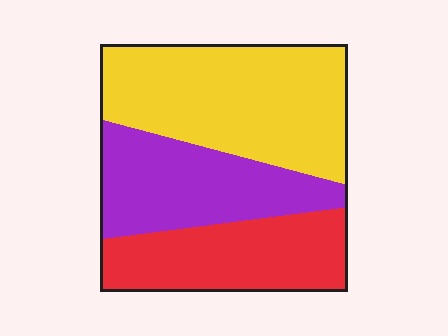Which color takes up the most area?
Yellow, at roughly 45%.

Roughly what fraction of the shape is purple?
Purple covers roughly 30% of the shape.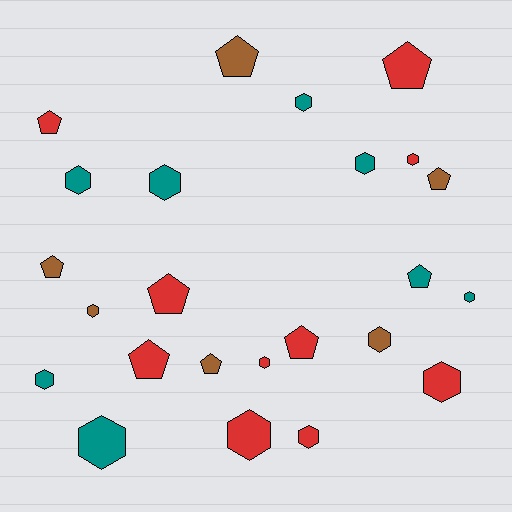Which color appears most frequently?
Red, with 10 objects.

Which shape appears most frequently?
Hexagon, with 14 objects.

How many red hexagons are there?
There are 5 red hexagons.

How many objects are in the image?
There are 24 objects.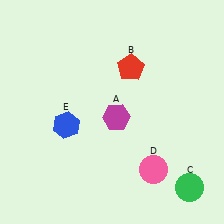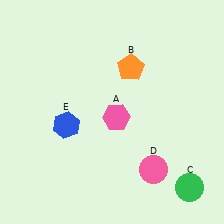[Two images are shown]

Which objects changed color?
A changed from magenta to pink. B changed from red to orange.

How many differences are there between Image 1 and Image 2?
There are 2 differences between the two images.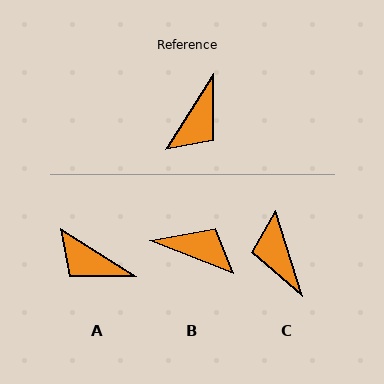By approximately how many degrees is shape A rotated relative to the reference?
Approximately 90 degrees clockwise.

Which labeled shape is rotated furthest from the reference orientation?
C, about 131 degrees away.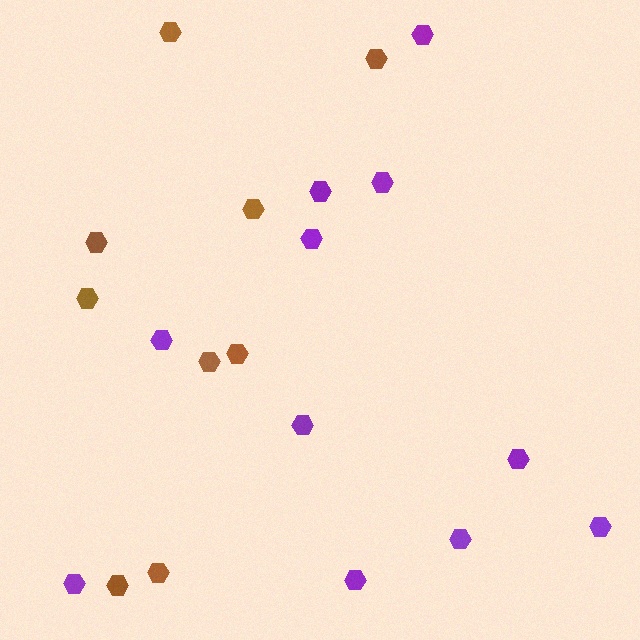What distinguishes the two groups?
There are 2 groups: one group of purple hexagons (11) and one group of brown hexagons (9).